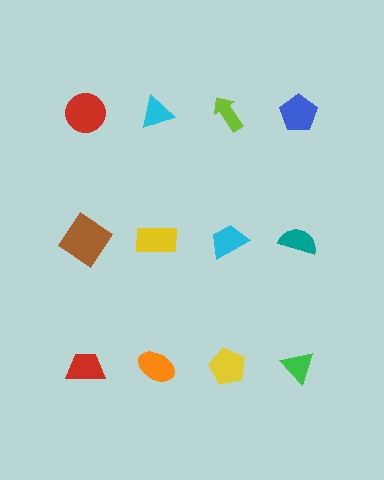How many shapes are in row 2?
4 shapes.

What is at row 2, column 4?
A teal semicircle.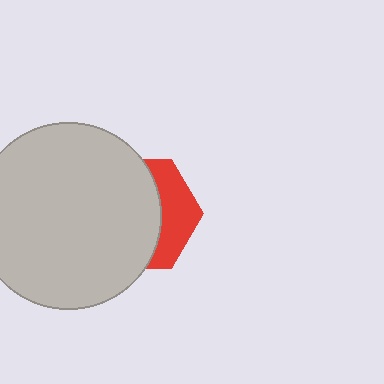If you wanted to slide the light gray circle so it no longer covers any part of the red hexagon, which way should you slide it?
Slide it left — that is the most direct way to separate the two shapes.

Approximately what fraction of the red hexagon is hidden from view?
Roughly 67% of the red hexagon is hidden behind the light gray circle.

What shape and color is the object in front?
The object in front is a light gray circle.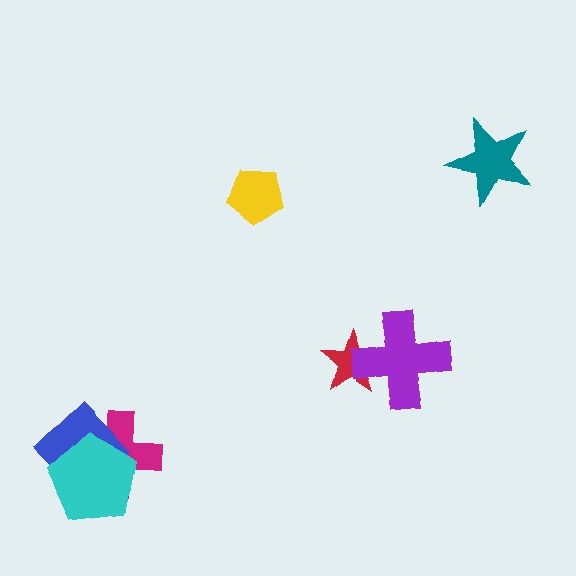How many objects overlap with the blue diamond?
2 objects overlap with the blue diamond.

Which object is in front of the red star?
The purple cross is in front of the red star.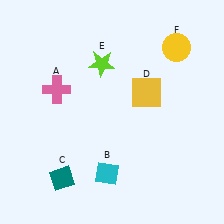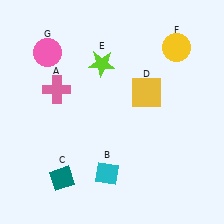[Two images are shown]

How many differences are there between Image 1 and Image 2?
There is 1 difference between the two images.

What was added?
A pink circle (G) was added in Image 2.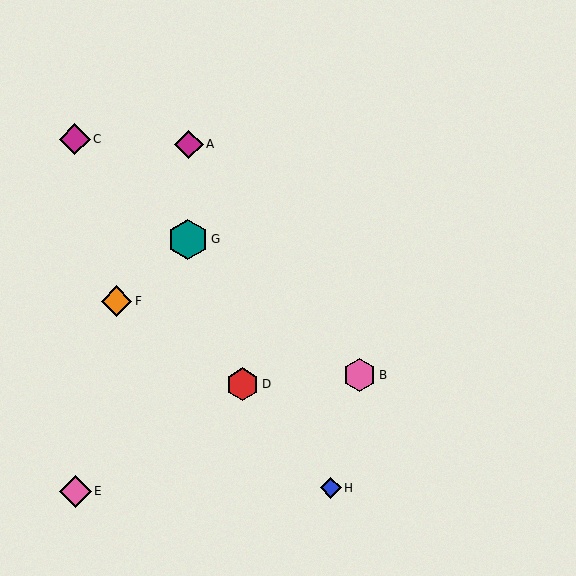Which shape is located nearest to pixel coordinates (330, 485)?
The blue diamond (labeled H) at (331, 488) is nearest to that location.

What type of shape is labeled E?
Shape E is a pink diamond.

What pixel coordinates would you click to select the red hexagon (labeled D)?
Click at (242, 384) to select the red hexagon D.